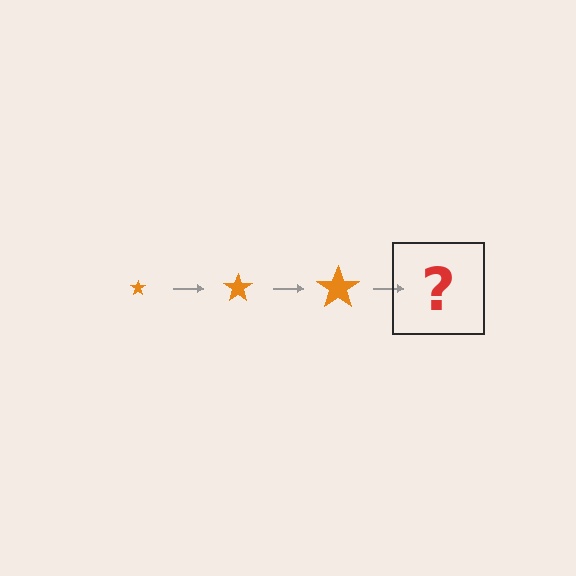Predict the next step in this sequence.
The next step is an orange star, larger than the previous one.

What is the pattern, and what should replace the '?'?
The pattern is that the star gets progressively larger each step. The '?' should be an orange star, larger than the previous one.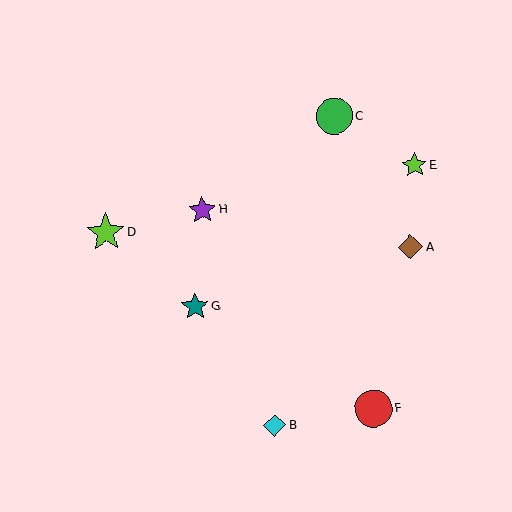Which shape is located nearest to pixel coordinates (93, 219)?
The lime star (labeled D) at (105, 232) is nearest to that location.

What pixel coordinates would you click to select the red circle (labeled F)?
Click at (373, 409) to select the red circle F.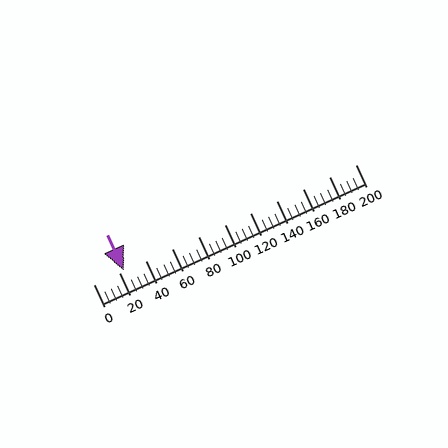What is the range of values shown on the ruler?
The ruler shows values from 0 to 200.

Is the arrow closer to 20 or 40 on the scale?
The arrow is closer to 20.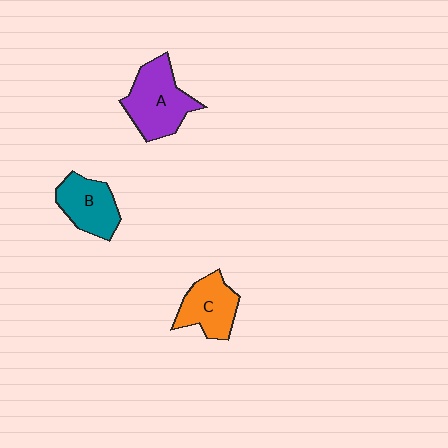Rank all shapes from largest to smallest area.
From largest to smallest: A (purple), B (teal), C (orange).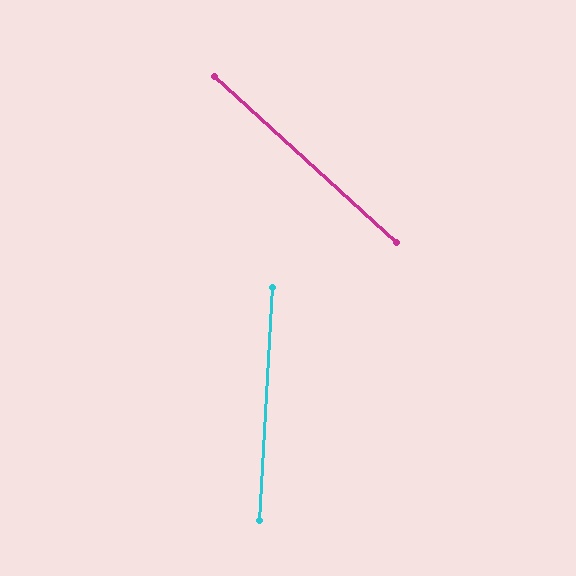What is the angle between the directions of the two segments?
Approximately 51 degrees.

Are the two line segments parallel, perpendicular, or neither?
Neither parallel nor perpendicular — they differ by about 51°.